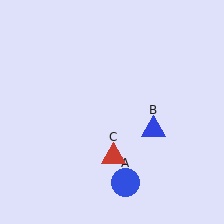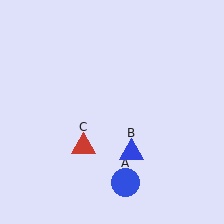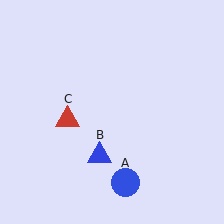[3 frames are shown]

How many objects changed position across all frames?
2 objects changed position: blue triangle (object B), red triangle (object C).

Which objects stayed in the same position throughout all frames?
Blue circle (object A) remained stationary.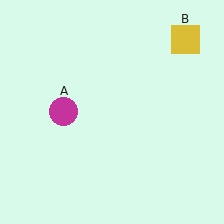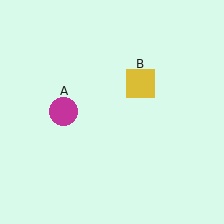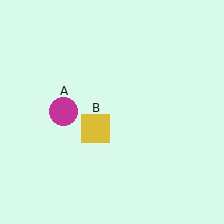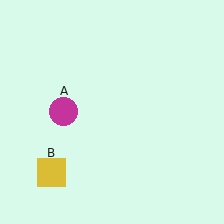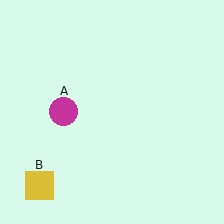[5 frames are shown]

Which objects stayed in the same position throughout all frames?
Magenta circle (object A) remained stationary.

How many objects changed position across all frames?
1 object changed position: yellow square (object B).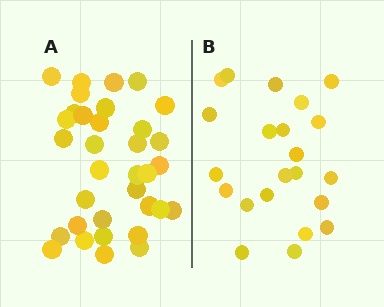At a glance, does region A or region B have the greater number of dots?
Region A (the left region) has more dots.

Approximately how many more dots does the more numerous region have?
Region A has roughly 12 or so more dots than region B.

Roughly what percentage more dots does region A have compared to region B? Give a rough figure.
About 55% more.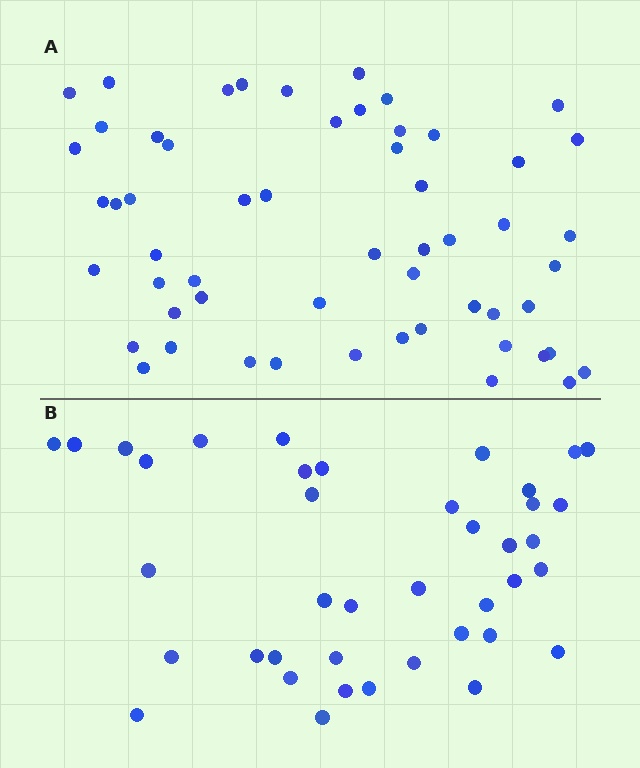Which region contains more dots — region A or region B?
Region A (the top region) has more dots.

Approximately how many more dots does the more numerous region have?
Region A has approximately 15 more dots than region B.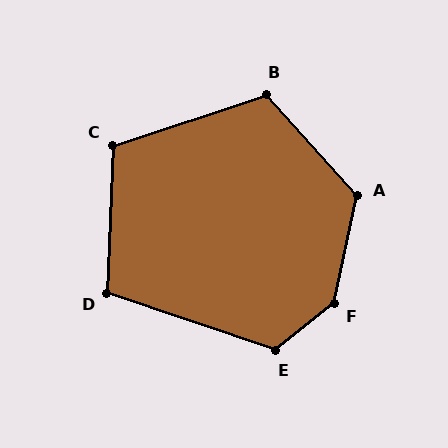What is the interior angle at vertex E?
Approximately 123 degrees (obtuse).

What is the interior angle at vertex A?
Approximately 126 degrees (obtuse).